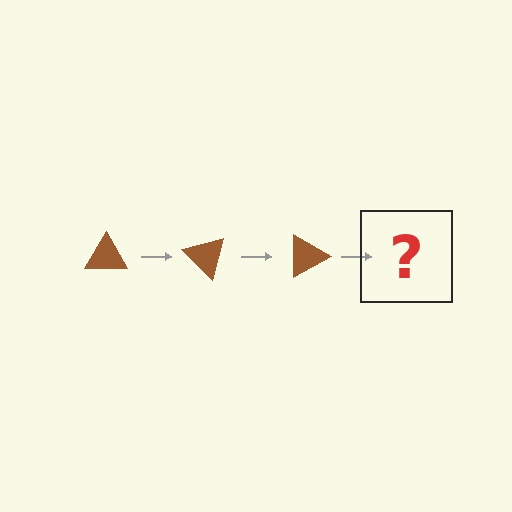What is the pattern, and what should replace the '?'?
The pattern is that the triangle rotates 45 degrees each step. The '?' should be a brown triangle rotated 135 degrees.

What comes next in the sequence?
The next element should be a brown triangle rotated 135 degrees.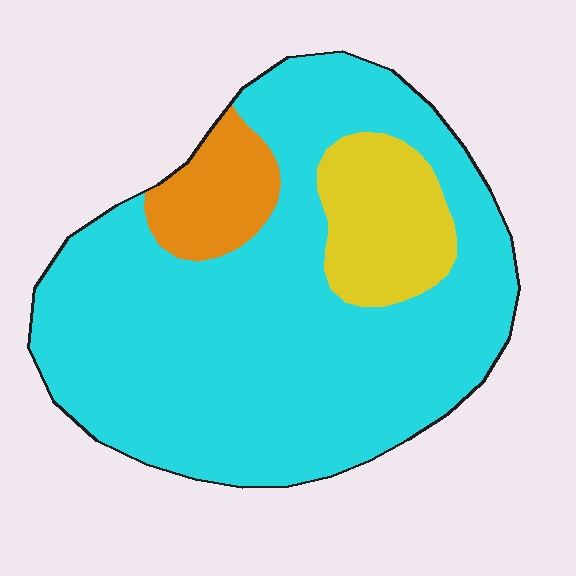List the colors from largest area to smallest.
From largest to smallest: cyan, yellow, orange.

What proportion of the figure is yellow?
Yellow covers 13% of the figure.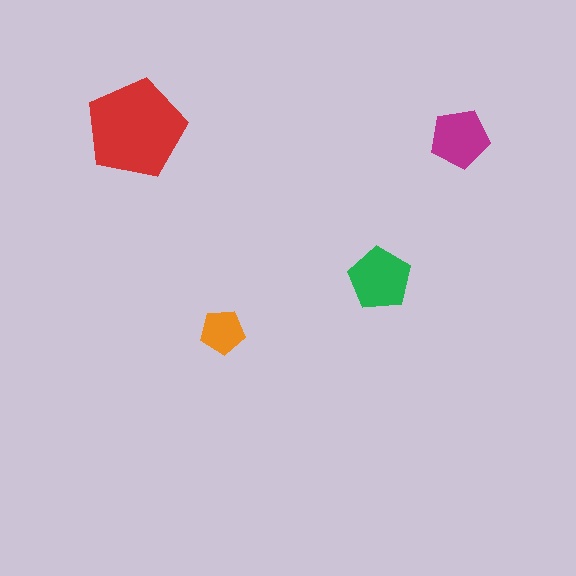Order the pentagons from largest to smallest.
the red one, the green one, the magenta one, the orange one.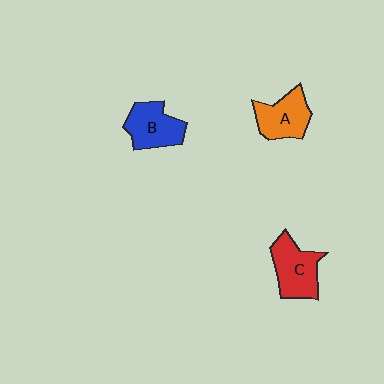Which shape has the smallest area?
Shape A (orange).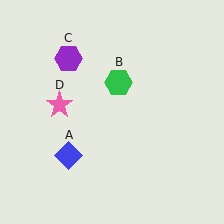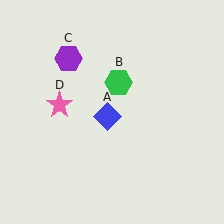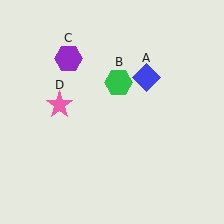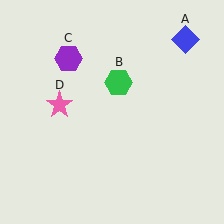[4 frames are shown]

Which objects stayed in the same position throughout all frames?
Green hexagon (object B) and purple hexagon (object C) and pink star (object D) remained stationary.